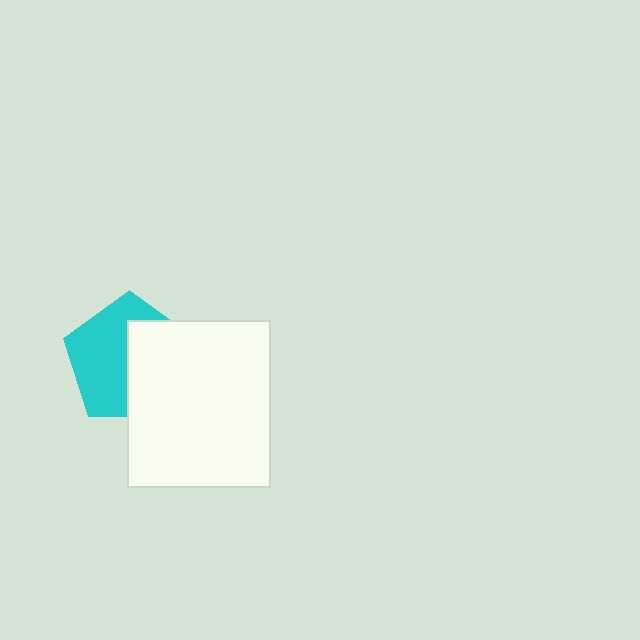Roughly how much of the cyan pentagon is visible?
About half of it is visible (roughly 53%).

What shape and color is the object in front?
The object in front is a white rectangle.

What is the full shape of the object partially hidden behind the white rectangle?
The partially hidden object is a cyan pentagon.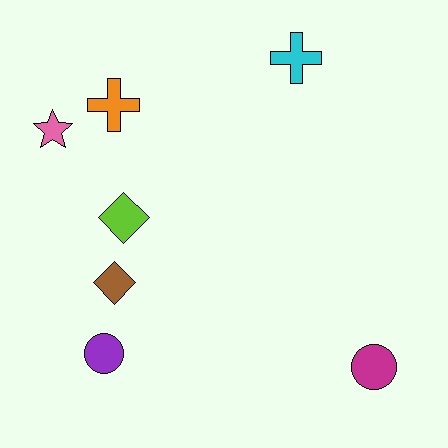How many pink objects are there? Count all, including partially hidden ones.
There is 1 pink object.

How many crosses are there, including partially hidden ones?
There are 2 crosses.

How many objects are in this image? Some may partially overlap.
There are 7 objects.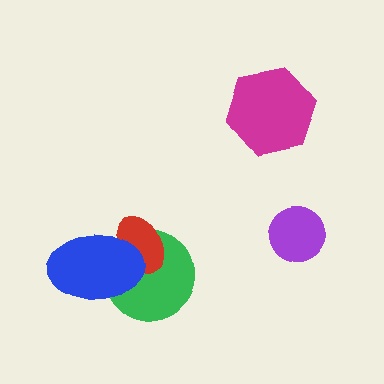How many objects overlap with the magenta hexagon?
0 objects overlap with the magenta hexagon.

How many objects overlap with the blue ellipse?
2 objects overlap with the blue ellipse.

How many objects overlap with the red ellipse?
2 objects overlap with the red ellipse.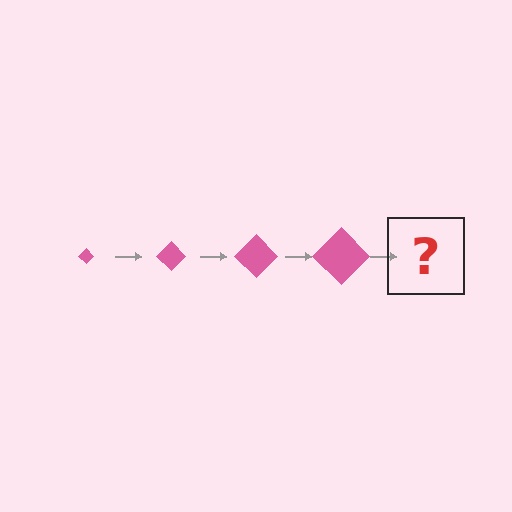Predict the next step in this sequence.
The next step is a pink diamond, larger than the previous one.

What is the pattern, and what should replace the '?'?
The pattern is that the diamond gets progressively larger each step. The '?' should be a pink diamond, larger than the previous one.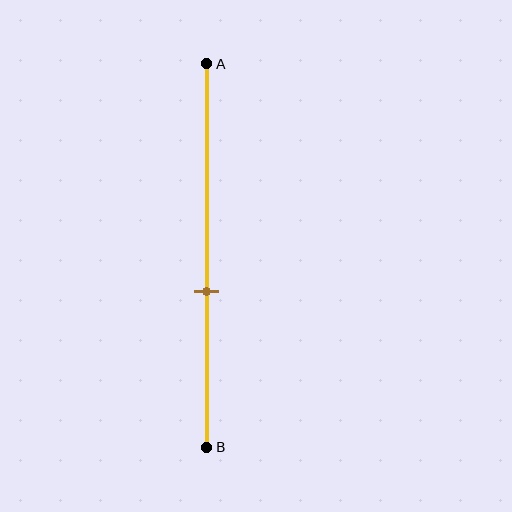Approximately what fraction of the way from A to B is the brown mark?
The brown mark is approximately 60% of the way from A to B.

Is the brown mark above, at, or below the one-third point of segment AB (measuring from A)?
The brown mark is below the one-third point of segment AB.